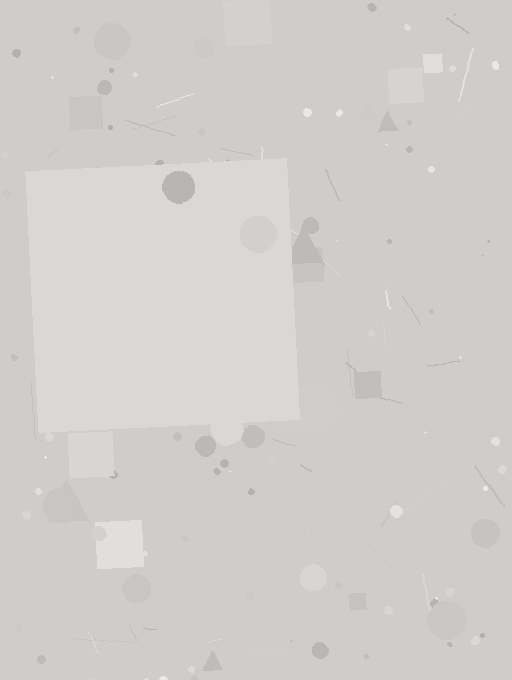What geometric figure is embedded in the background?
A square is embedded in the background.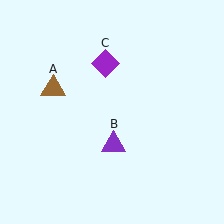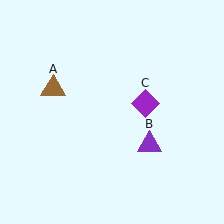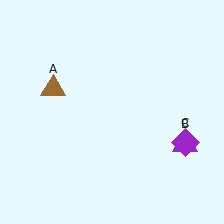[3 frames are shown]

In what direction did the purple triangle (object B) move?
The purple triangle (object B) moved right.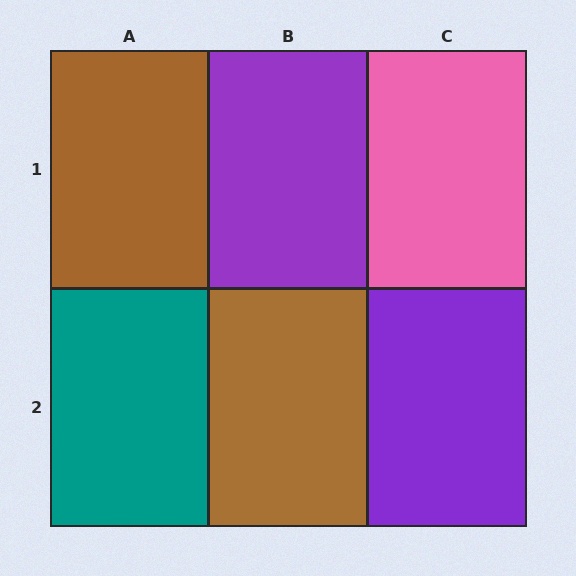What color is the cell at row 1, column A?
Brown.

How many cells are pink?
1 cell is pink.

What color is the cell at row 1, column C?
Pink.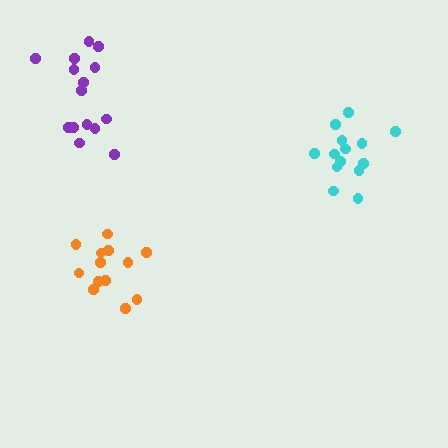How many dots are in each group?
Group 1: 15 dots, Group 2: 13 dots, Group 3: 14 dots (42 total).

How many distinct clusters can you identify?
There are 3 distinct clusters.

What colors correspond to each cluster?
The clusters are colored: purple, orange, cyan.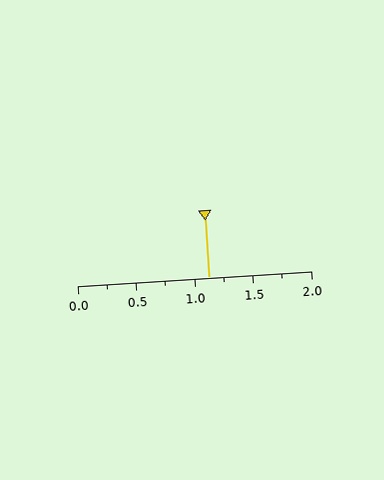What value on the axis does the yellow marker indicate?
The marker indicates approximately 1.12.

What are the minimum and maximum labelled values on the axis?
The axis runs from 0.0 to 2.0.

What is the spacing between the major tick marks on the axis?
The major ticks are spaced 0.5 apart.